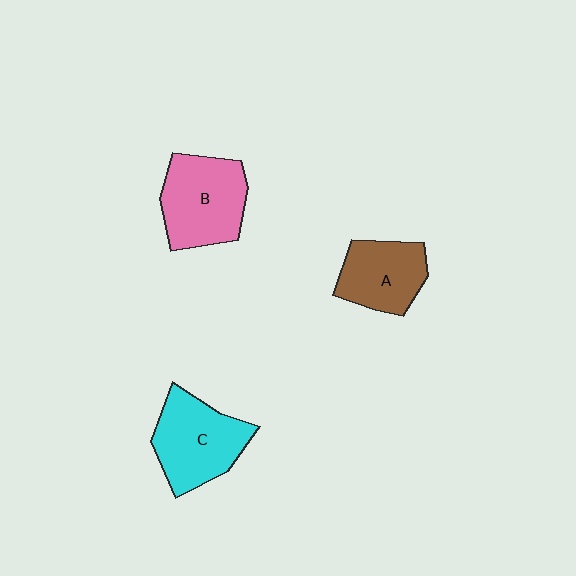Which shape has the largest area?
Shape B (pink).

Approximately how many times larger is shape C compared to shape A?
Approximately 1.3 times.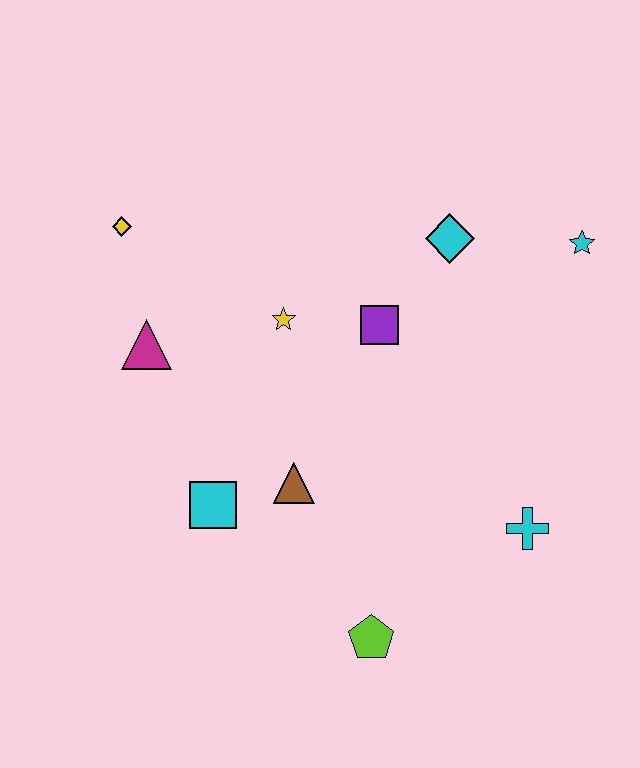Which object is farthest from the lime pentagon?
The yellow diamond is farthest from the lime pentagon.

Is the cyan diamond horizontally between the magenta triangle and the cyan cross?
Yes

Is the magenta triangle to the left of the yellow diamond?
No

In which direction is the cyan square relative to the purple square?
The cyan square is below the purple square.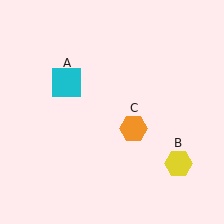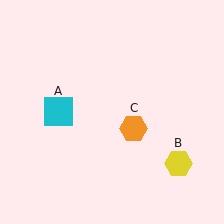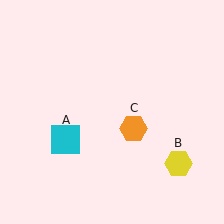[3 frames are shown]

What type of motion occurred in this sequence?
The cyan square (object A) rotated counterclockwise around the center of the scene.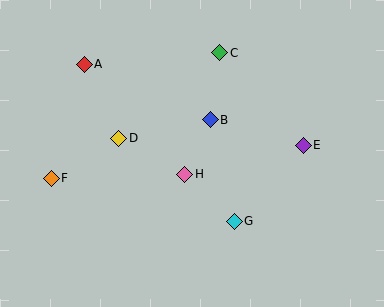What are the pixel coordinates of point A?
Point A is at (84, 65).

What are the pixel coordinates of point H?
Point H is at (185, 174).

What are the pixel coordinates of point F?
Point F is at (51, 179).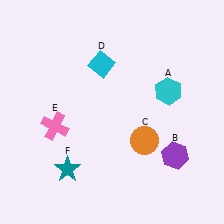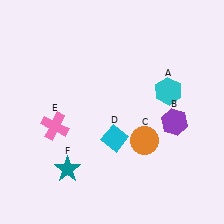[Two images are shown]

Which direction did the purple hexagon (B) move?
The purple hexagon (B) moved up.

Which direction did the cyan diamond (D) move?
The cyan diamond (D) moved down.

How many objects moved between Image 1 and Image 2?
2 objects moved between the two images.